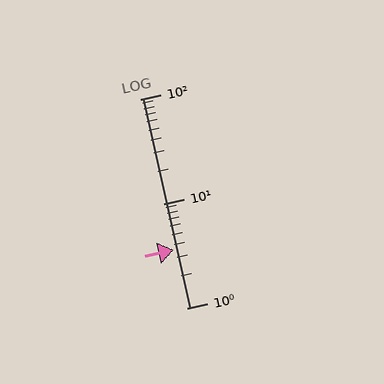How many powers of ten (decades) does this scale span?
The scale spans 2 decades, from 1 to 100.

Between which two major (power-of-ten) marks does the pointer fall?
The pointer is between 1 and 10.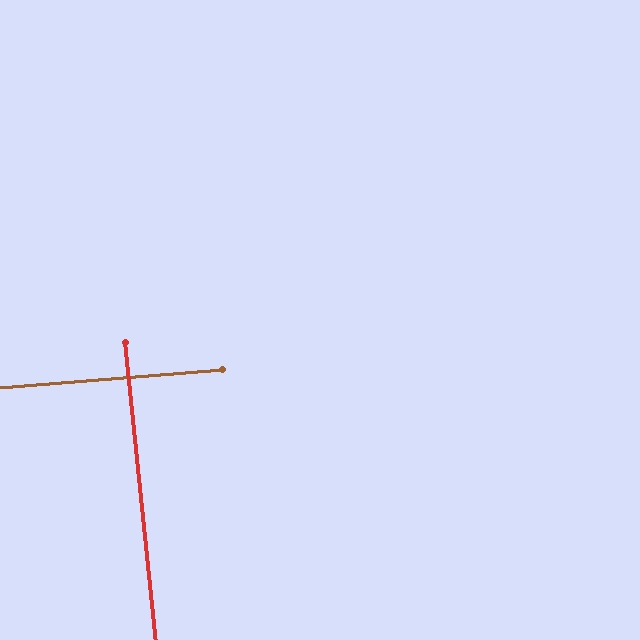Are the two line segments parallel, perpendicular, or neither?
Perpendicular — they meet at approximately 89°.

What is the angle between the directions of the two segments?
Approximately 89 degrees.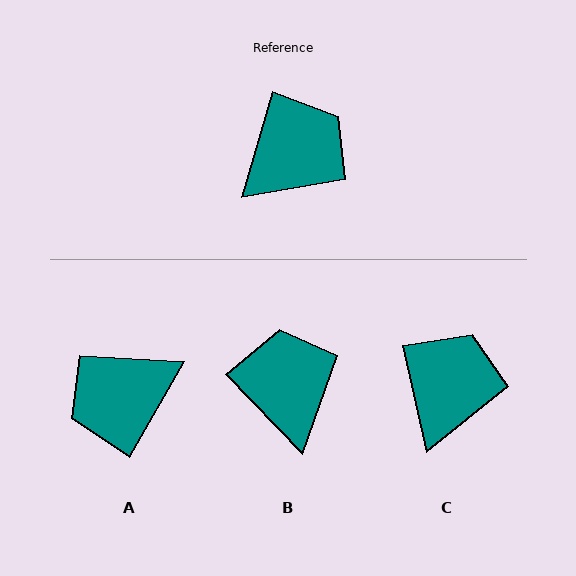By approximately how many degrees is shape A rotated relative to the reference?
Approximately 167 degrees counter-clockwise.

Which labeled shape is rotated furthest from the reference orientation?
A, about 167 degrees away.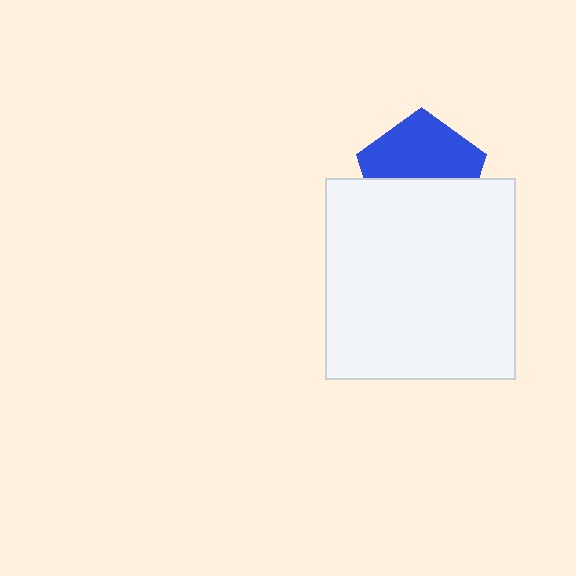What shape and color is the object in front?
The object in front is a white rectangle.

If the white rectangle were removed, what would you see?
You would see the complete blue pentagon.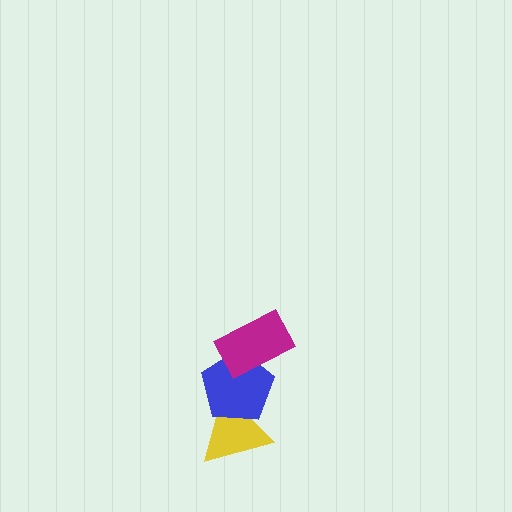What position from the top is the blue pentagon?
The blue pentagon is 2nd from the top.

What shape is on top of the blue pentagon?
The magenta rectangle is on top of the blue pentagon.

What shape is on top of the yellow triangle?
The blue pentagon is on top of the yellow triangle.